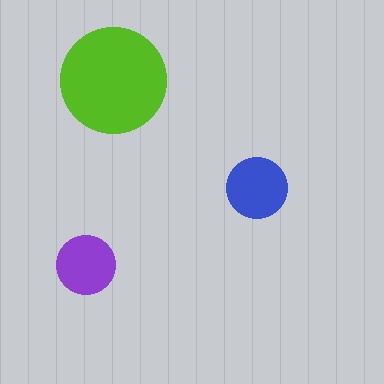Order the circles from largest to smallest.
the lime one, the blue one, the purple one.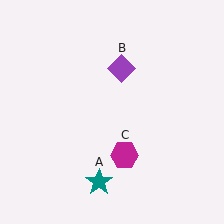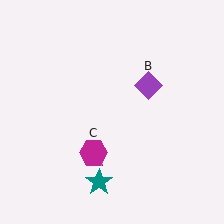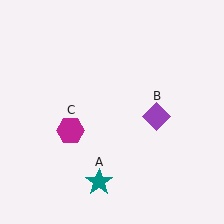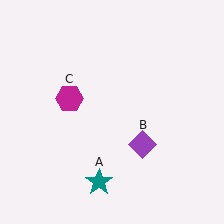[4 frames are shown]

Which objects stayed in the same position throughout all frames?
Teal star (object A) remained stationary.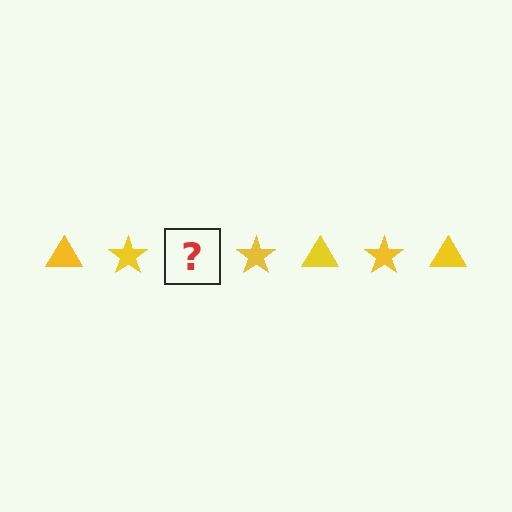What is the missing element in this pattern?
The missing element is a yellow triangle.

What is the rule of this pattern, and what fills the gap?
The rule is that the pattern cycles through triangle, star shapes in yellow. The gap should be filled with a yellow triangle.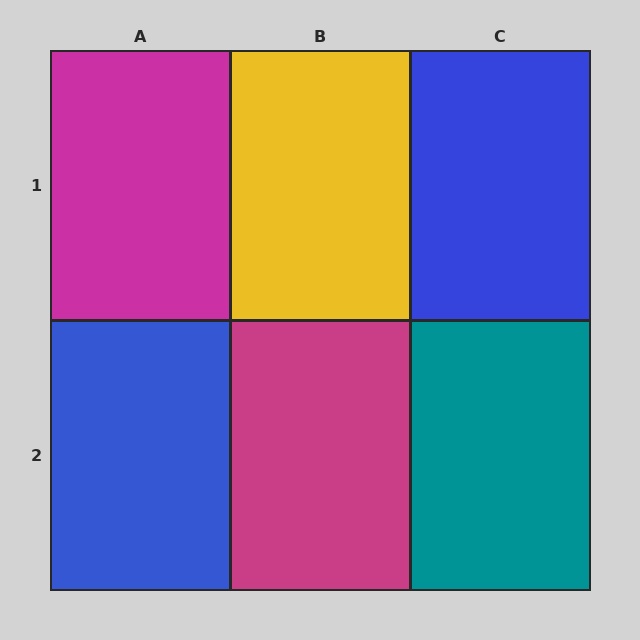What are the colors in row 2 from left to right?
Blue, magenta, teal.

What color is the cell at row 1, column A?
Magenta.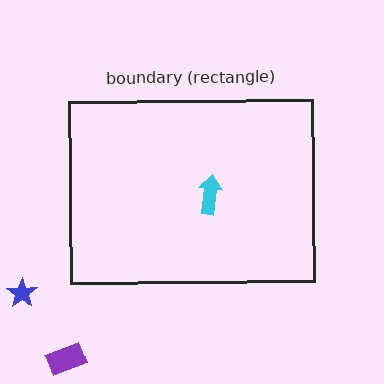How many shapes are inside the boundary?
1 inside, 2 outside.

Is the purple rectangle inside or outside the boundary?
Outside.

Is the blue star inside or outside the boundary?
Outside.